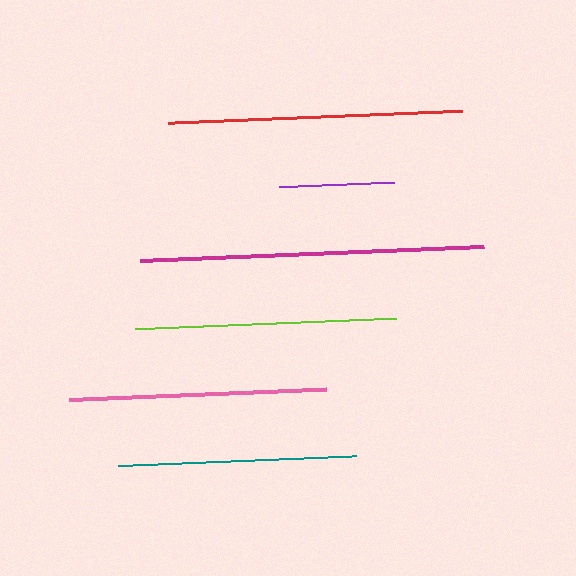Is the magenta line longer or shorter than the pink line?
The magenta line is longer than the pink line.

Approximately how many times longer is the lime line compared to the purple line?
The lime line is approximately 2.3 times the length of the purple line.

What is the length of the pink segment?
The pink segment is approximately 257 pixels long.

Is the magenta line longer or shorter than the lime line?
The magenta line is longer than the lime line.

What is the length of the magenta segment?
The magenta segment is approximately 344 pixels long.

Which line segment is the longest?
The magenta line is the longest at approximately 344 pixels.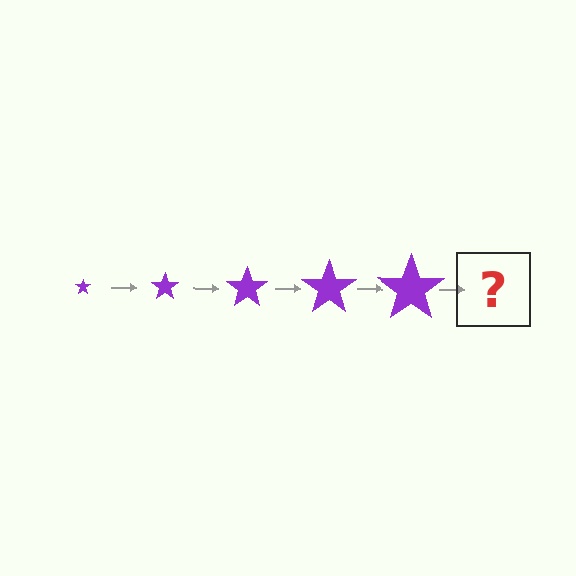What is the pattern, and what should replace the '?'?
The pattern is that the star gets progressively larger each step. The '?' should be a purple star, larger than the previous one.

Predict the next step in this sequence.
The next step is a purple star, larger than the previous one.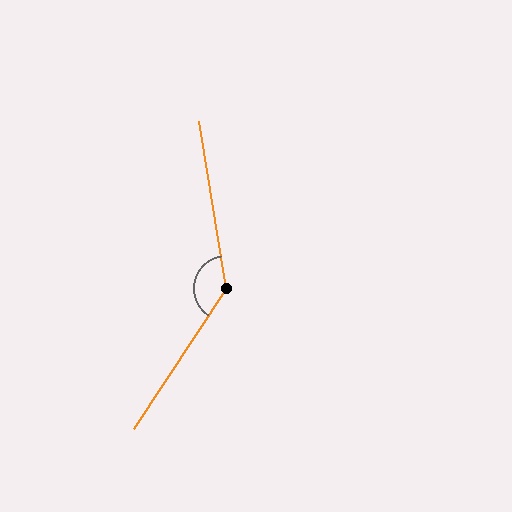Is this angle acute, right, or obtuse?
It is obtuse.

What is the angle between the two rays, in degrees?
Approximately 137 degrees.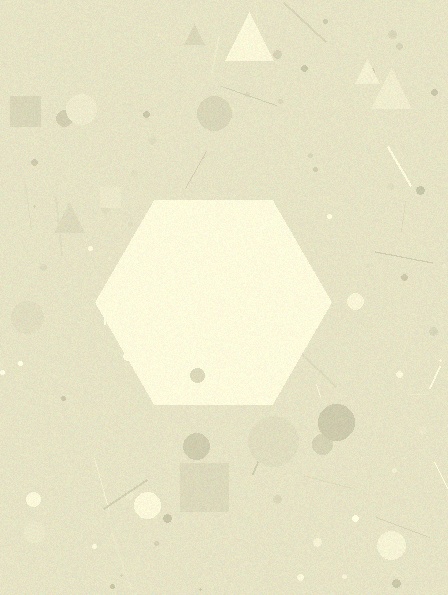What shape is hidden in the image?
A hexagon is hidden in the image.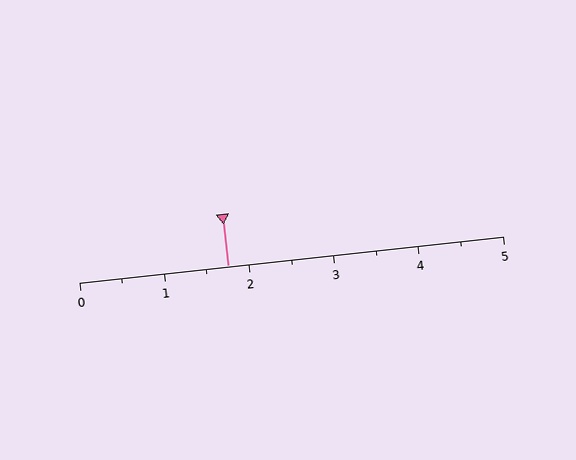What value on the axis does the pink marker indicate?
The marker indicates approximately 1.8.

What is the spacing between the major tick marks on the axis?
The major ticks are spaced 1 apart.